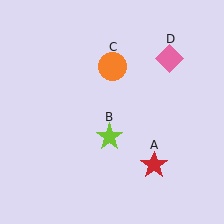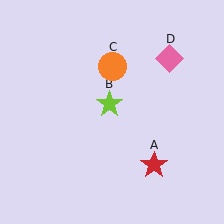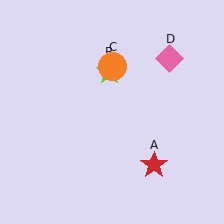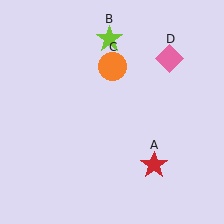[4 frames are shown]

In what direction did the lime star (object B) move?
The lime star (object B) moved up.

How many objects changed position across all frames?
1 object changed position: lime star (object B).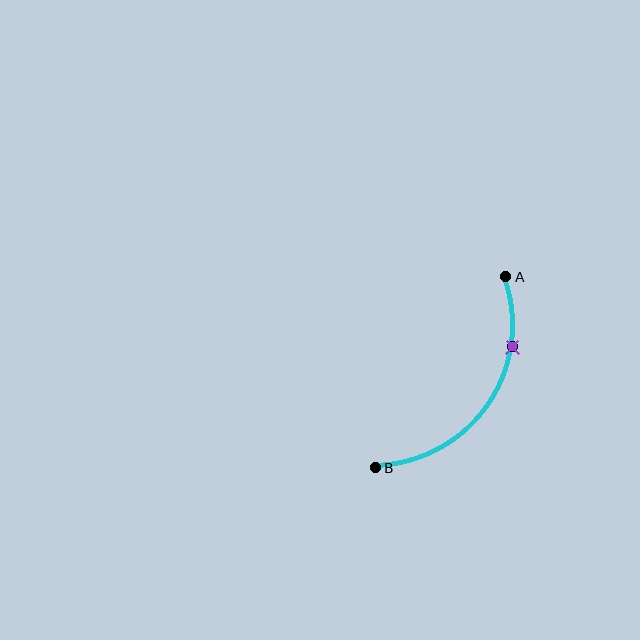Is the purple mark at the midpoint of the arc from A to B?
No. The purple mark lies on the arc but is closer to endpoint A. The arc midpoint would be at the point on the curve equidistant along the arc from both A and B.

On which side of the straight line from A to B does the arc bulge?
The arc bulges below and to the right of the straight line connecting A and B.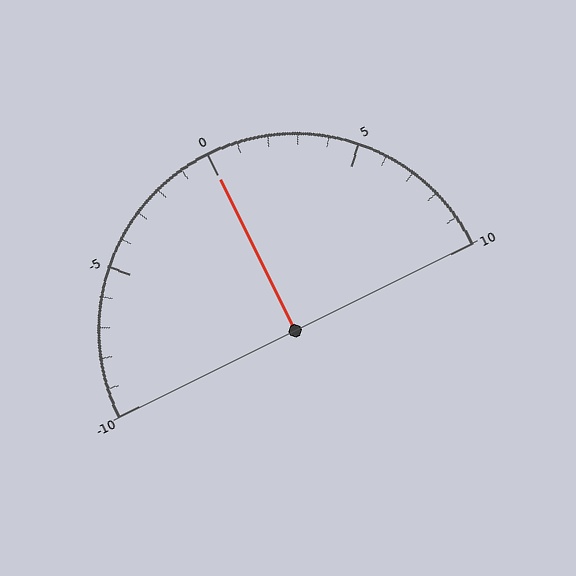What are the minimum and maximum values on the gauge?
The gauge ranges from -10 to 10.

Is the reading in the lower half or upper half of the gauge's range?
The reading is in the upper half of the range (-10 to 10).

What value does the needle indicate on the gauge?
The needle indicates approximately 0.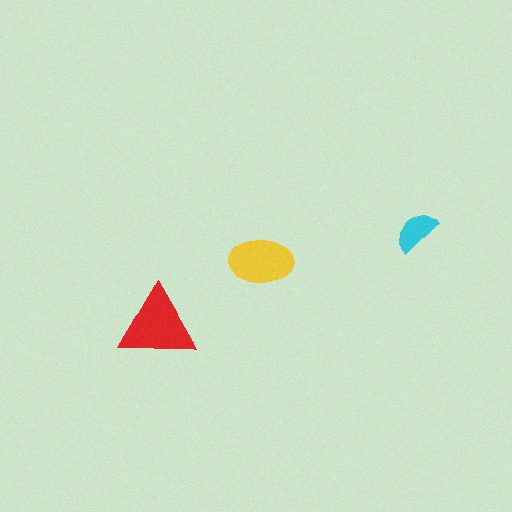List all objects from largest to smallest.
The red triangle, the yellow ellipse, the cyan semicircle.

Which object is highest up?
The cyan semicircle is topmost.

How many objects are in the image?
There are 3 objects in the image.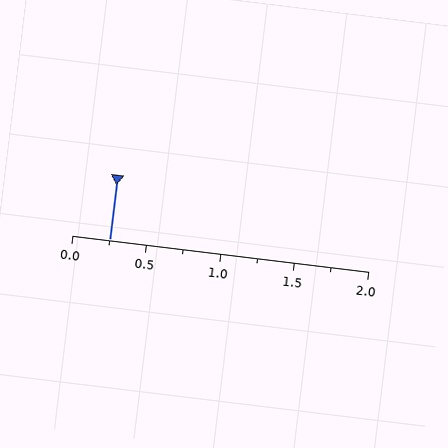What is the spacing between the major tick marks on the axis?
The major ticks are spaced 0.5 apart.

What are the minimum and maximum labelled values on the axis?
The axis runs from 0.0 to 2.0.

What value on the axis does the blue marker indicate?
The marker indicates approximately 0.25.